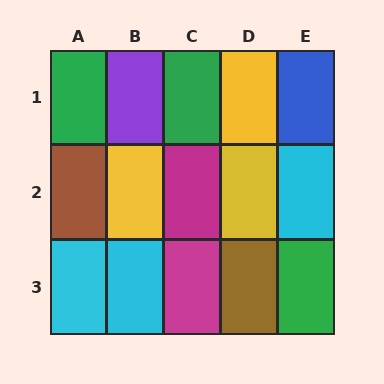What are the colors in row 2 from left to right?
Brown, yellow, magenta, yellow, cyan.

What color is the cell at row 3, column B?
Cyan.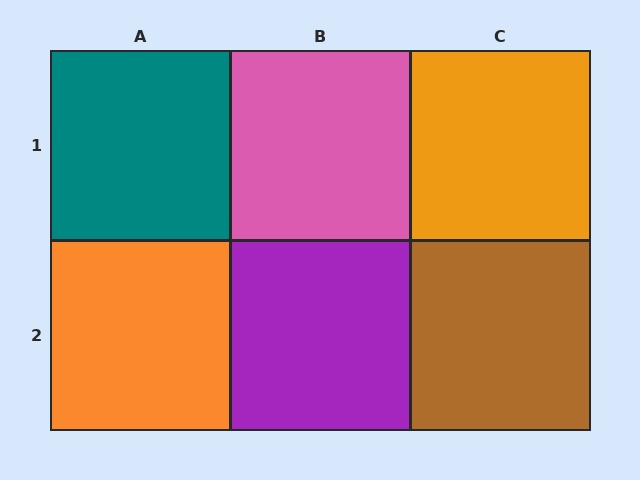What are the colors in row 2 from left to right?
Orange, purple, brown.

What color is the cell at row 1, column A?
Teal.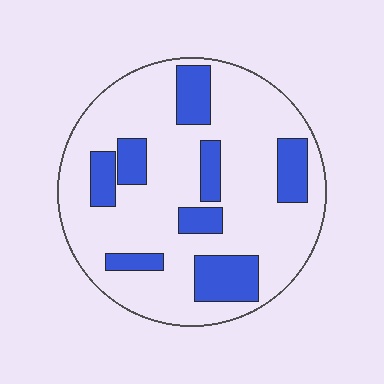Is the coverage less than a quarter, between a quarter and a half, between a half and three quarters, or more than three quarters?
Less than a quarter.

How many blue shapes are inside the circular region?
8.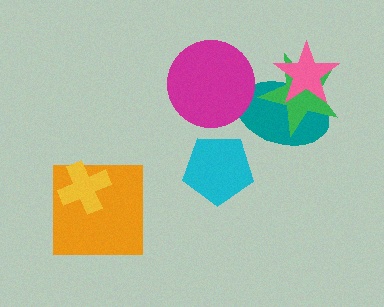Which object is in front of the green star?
The pink star is in front of the green star.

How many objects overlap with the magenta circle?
1 object overlaps with the magenta circle.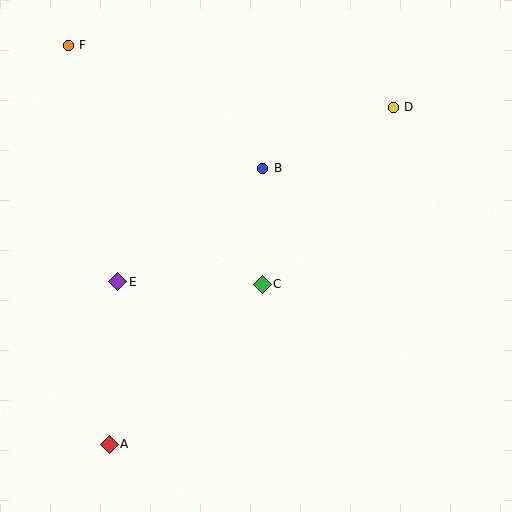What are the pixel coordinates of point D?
Point D is at (393, 107).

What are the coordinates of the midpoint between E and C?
The midpoint between E and C is at (190, 283).